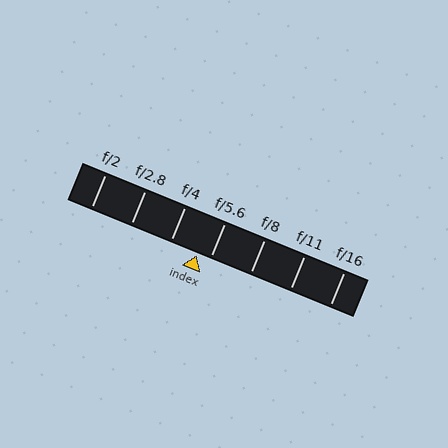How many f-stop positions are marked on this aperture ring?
There are 7 f-stop positions marked.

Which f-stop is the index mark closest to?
The index mark is closest to f/5.6.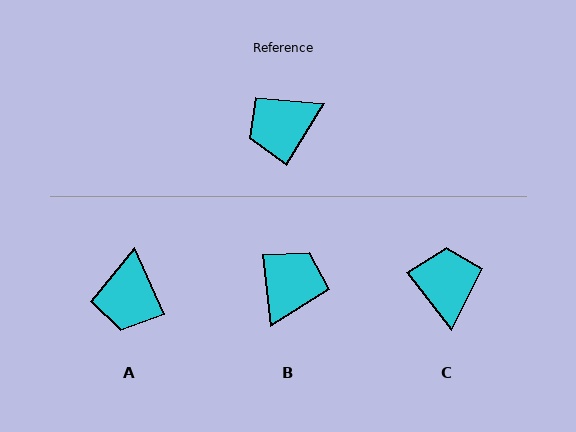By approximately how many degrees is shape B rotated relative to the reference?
Approximately 142 degrees clockwise.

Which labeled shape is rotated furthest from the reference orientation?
B, about 142 degrees away.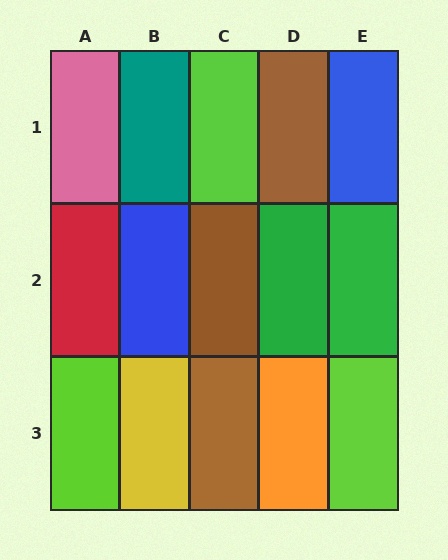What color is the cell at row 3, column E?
Lime.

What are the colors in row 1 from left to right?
Pink, teal, lime, brown, blue.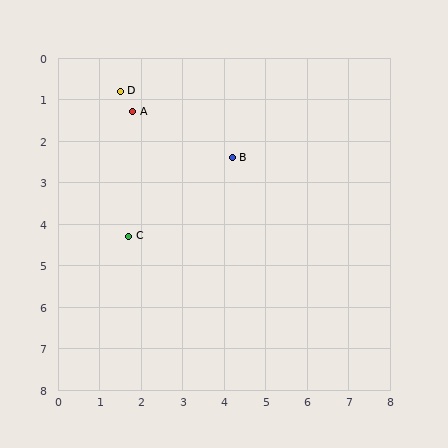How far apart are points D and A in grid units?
Points D and A are about 0.6 grid units apart.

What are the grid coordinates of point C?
Point C is at approximately (1.7, 4.3).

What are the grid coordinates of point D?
Point D is at approximately (1.5, 0.8).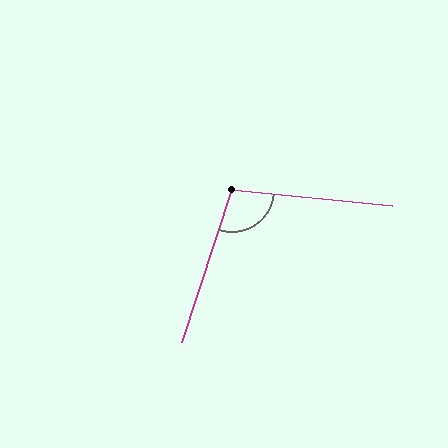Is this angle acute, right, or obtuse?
It is obtuse.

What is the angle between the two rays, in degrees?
Approximately 103 degrees.